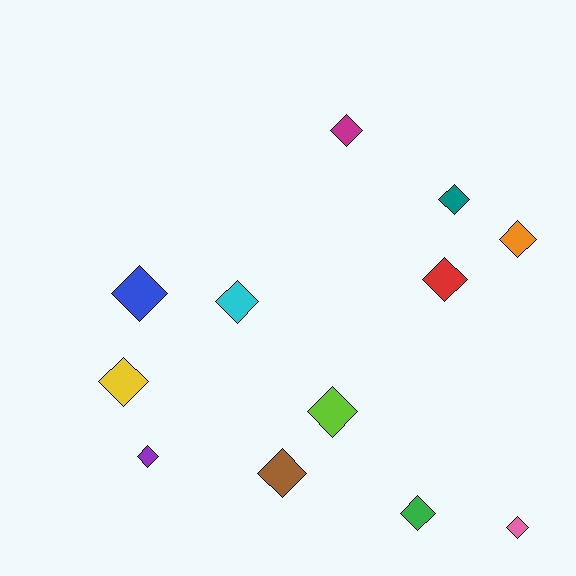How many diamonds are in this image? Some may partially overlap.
There are 12 diamonds.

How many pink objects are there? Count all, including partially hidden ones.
There is 1 pink object.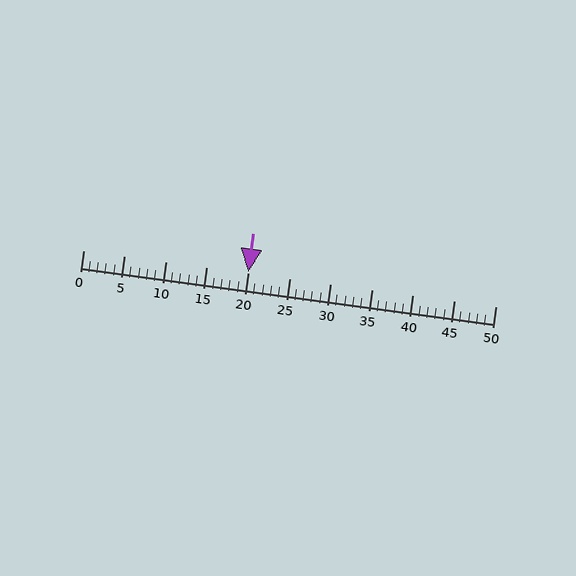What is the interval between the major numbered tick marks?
The major tick marks are spaced 5 units apart.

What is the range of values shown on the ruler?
The ruler shows values from 0 to 50.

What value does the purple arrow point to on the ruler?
The purple arrow points to approximately 20.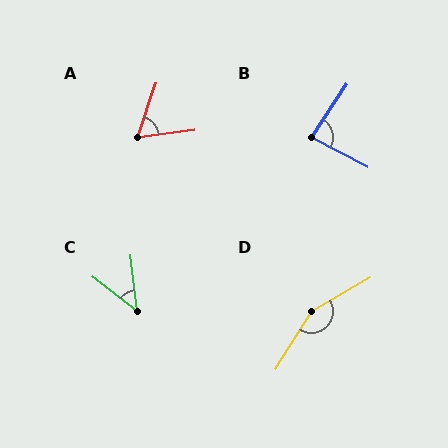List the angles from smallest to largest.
C (45°), A (64°), B (84°), D (153°).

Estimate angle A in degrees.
Approximately 64 degrees.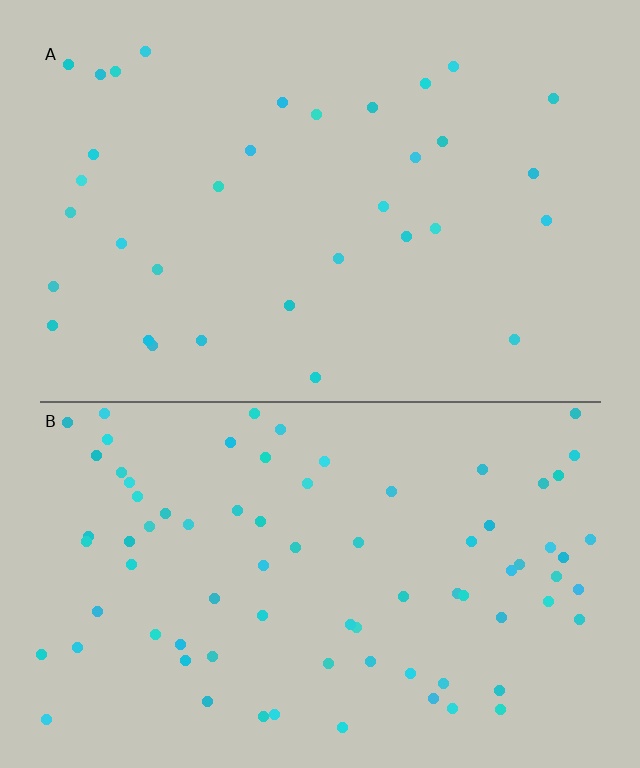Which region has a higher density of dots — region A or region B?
B (the bottom).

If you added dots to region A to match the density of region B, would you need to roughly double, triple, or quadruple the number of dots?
Approximately double.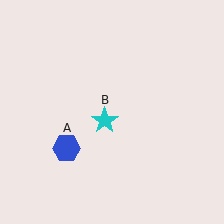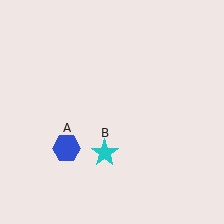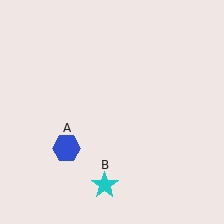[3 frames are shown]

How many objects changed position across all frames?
1 object changed position: cyan star (object B).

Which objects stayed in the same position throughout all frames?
Blue hexagon (object A) remained stationary.